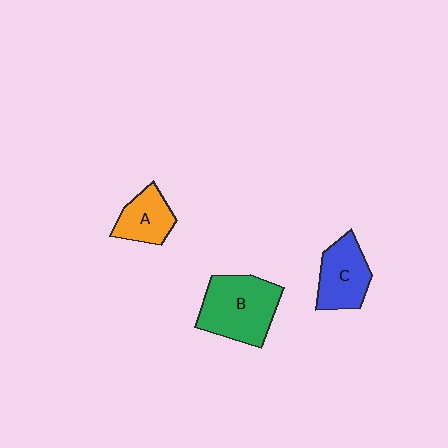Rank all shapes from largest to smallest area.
From largest to smallest: B (green), C (blue), A (orange).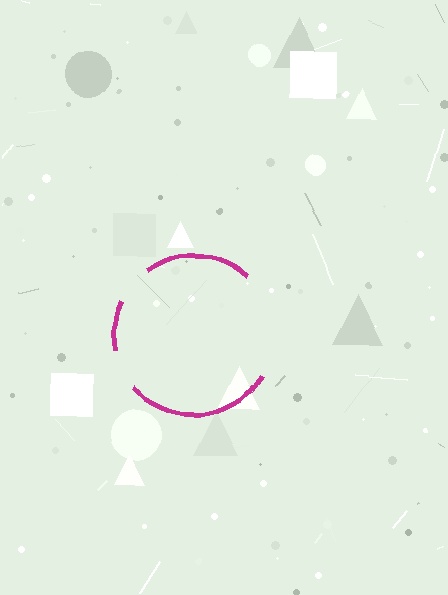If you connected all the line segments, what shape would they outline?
They would outline a circle.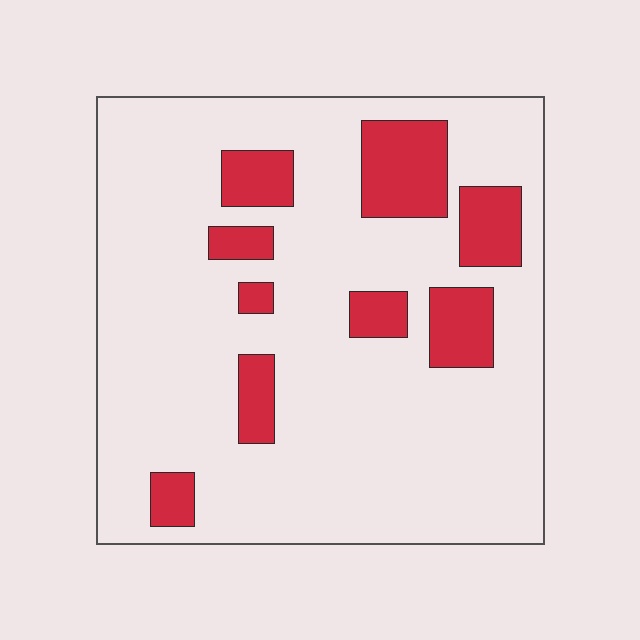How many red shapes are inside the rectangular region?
9.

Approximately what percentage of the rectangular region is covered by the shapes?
Approximately 15%.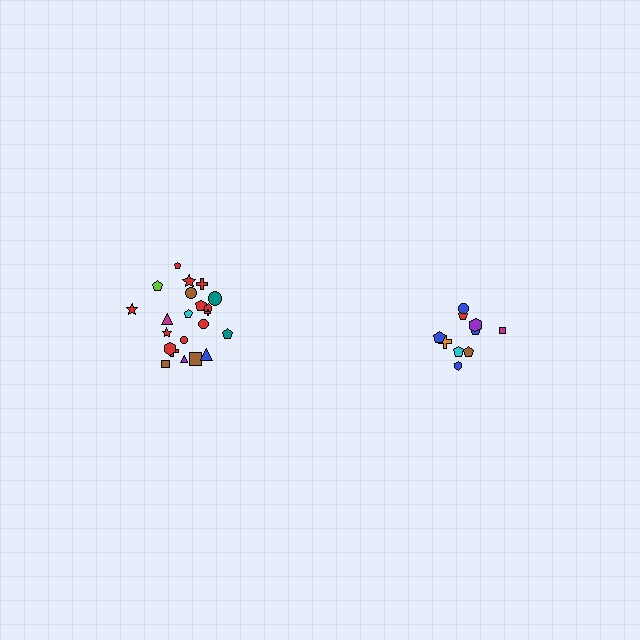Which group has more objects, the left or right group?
The left group.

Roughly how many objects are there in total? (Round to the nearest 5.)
Roughly 30 objects in total.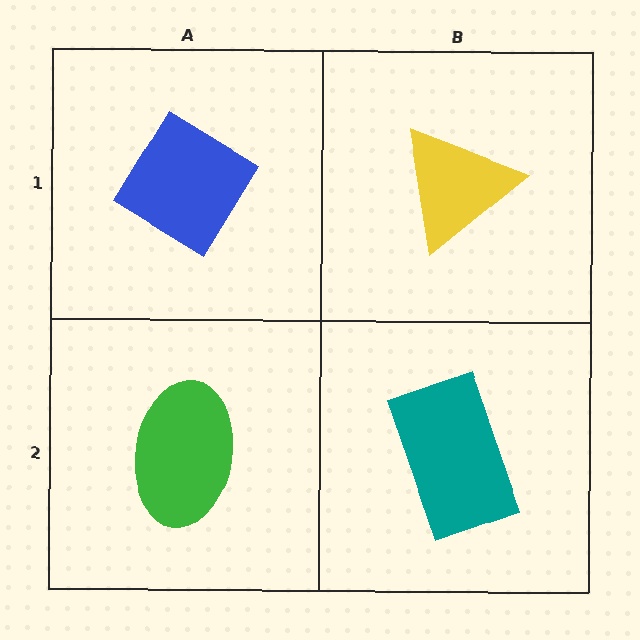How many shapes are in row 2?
2 shapes.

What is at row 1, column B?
A yellow triangle.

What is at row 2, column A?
A green ellipse.